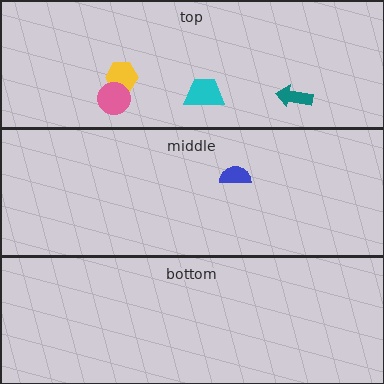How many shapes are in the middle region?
1.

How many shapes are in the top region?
4.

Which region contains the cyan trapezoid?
The top region.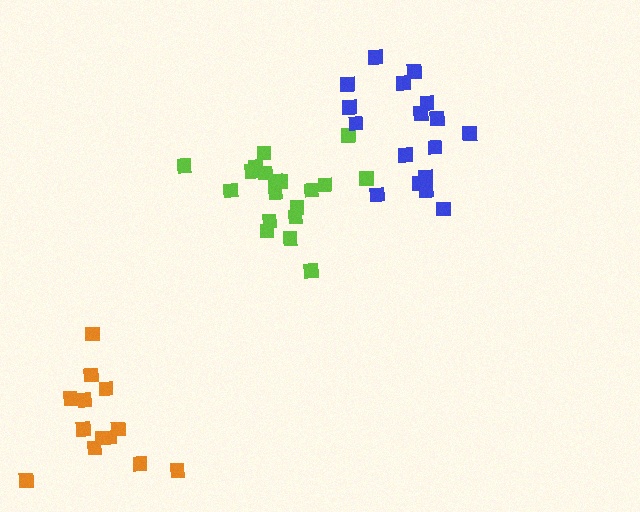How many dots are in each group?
Group 1: 19 dots, Group 2: 13 dots, Group 3: 17 dots (49 total).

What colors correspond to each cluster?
The clusters are colored: lime, orange, blue.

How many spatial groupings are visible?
There are 3 spatial groupings.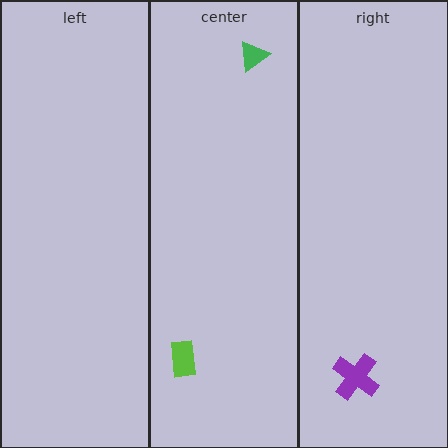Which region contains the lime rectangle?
The center region.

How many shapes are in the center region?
2.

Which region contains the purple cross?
The right region.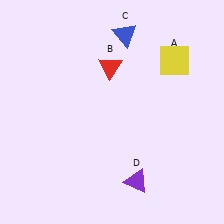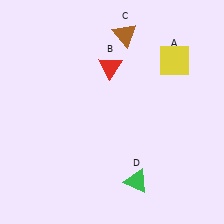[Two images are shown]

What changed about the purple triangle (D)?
In Image 1, D is purple. In Image 2, it changed to green.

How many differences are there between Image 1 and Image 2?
There are 2 differences between the two images.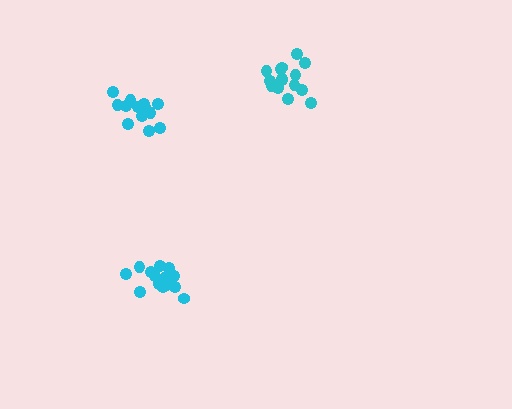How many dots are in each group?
Group 1: 16 dots, Group 2: 14 dots, Group 3: 18 dots (48 total).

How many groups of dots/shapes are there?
There are 3 groups.